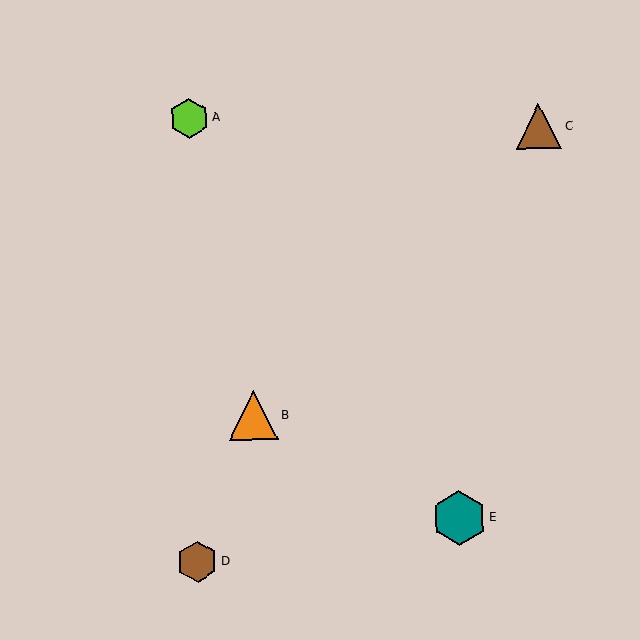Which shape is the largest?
The teal hexagon (labeled E) is the largest.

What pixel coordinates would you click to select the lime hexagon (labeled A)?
Click at (189, 118) to select the lime hexagon A.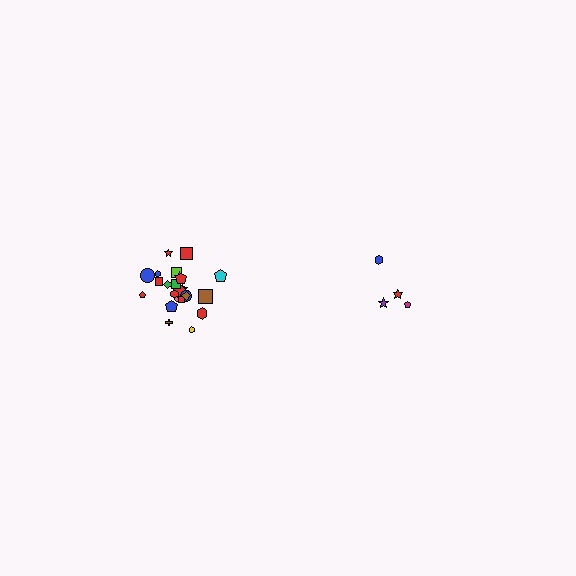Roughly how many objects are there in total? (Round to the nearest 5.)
Roughly 30 objects in total.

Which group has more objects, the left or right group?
The left group.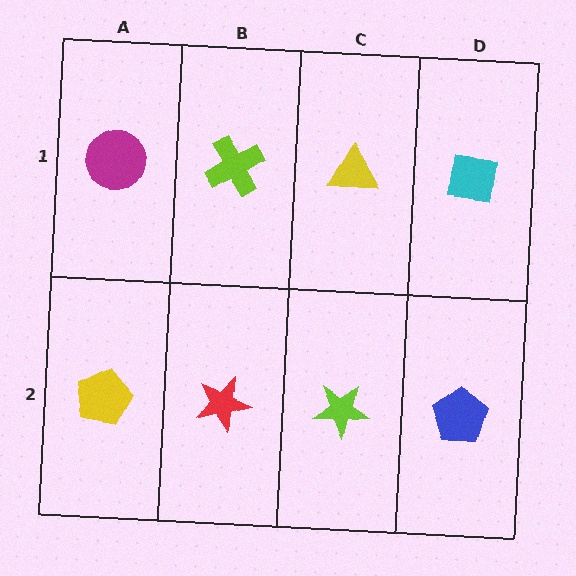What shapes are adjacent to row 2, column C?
A yellow triangle (row 1, column C), a red star (row 2, column B), a blue pentagon (row 2, column D).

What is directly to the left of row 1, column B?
A magenta circle.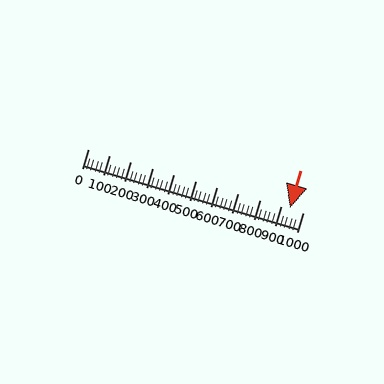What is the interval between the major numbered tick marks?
The major tick marks are spaced 100 units apart.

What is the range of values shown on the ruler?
The ruler shows values from 0 to 1000.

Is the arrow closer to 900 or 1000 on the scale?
The arrow is closer to 900.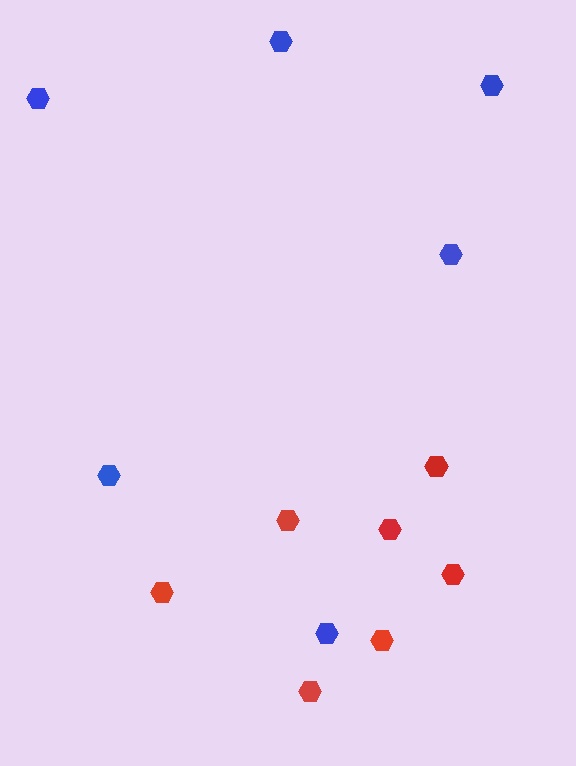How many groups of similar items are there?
There are 2 groups: one group of red hexagons (7) and one group of blue hexagons (6).